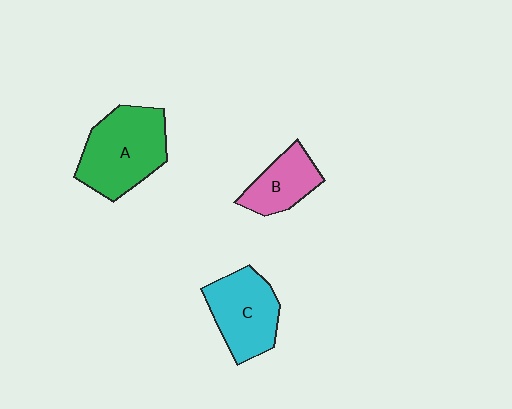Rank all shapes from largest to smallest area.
From largest to smallest: A (green), C (cyan), B (pink).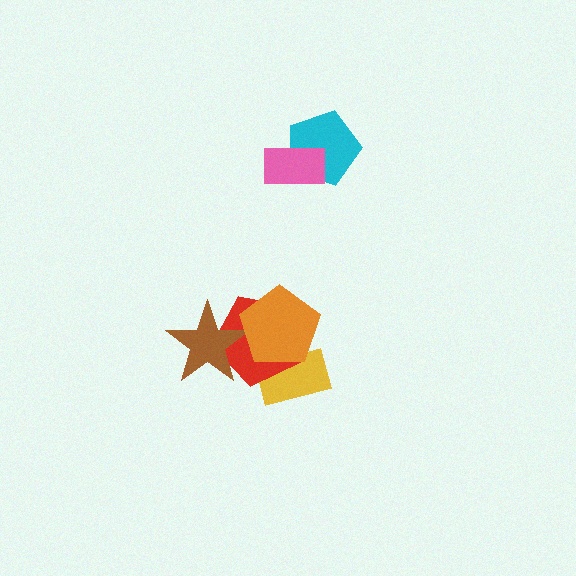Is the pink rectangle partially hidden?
No, no other shape covers it.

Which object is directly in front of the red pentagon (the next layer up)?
The brown star is directly in front of the red pentagon.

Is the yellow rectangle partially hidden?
Yes, it is partially covered by another shape.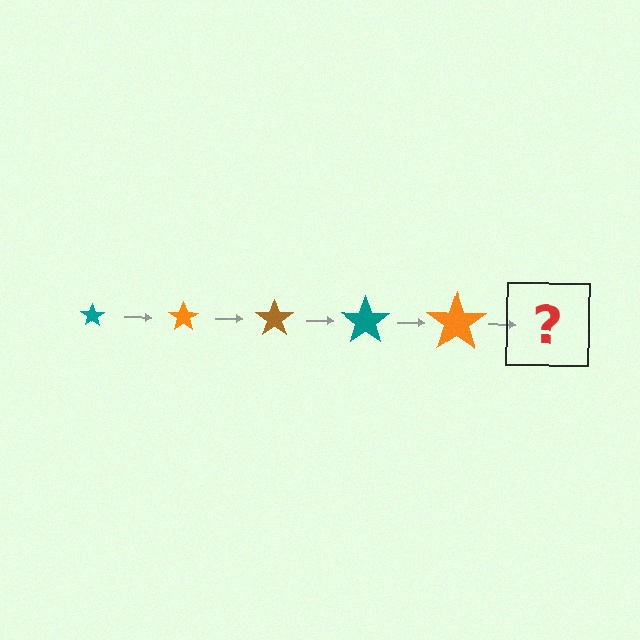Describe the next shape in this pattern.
It should be a brown star, larger than the previous one.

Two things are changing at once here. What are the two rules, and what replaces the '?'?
The two rules are that the star grows larger each step and the color cycles through teal, orange, and brown. The '?' should be a brown star, larger than the previous one.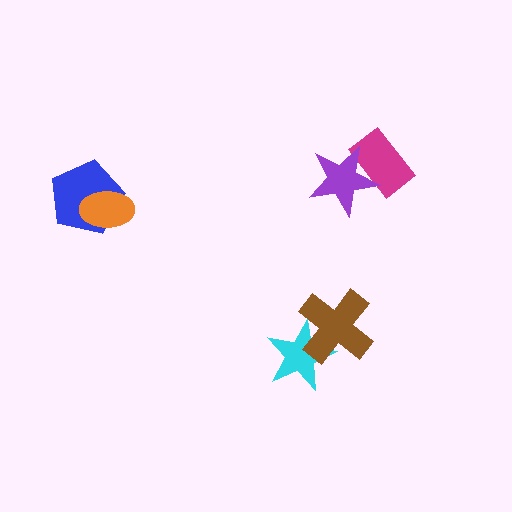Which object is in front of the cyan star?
The brown cross is in front of the cyan star.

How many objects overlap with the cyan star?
1 object overlaps with the cyan star.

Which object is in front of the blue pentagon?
The orange ellipse is in front of the blue pentagon.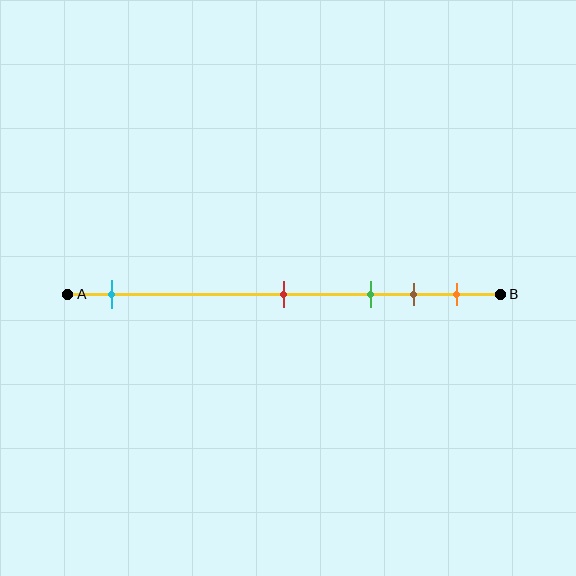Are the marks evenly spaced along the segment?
No, the marks are not evenly spaced.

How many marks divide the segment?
There are 5 marks dividing the segment.